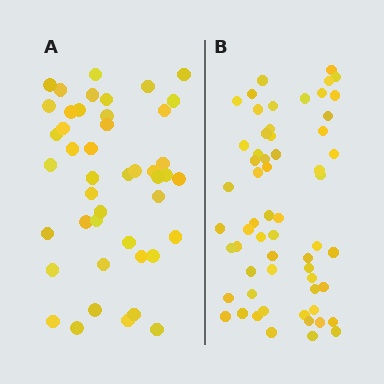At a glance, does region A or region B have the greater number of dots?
Region B (the right region) has more dots.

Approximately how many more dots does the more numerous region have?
Region B has approximately 15 more dots than region A.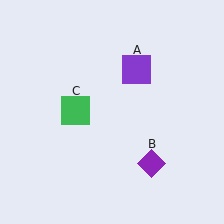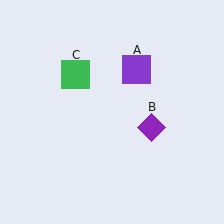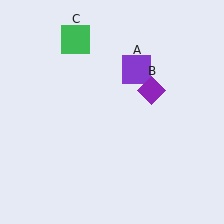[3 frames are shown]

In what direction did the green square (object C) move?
The green square (object C) moved up.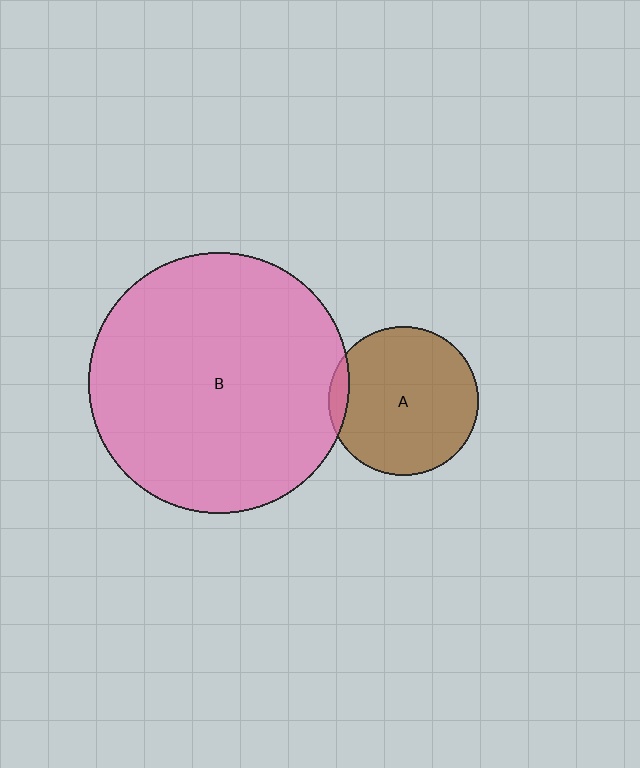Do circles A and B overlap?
Yes.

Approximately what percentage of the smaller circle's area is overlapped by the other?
Approximately 5%.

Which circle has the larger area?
Circle B (pink).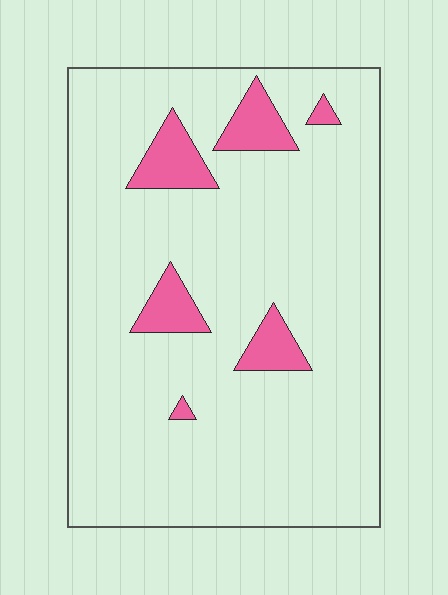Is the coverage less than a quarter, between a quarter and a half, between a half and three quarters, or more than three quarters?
Less than a quarter.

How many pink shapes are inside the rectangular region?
6.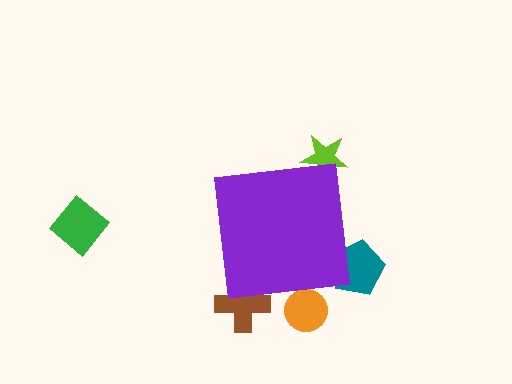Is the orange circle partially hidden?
Yes, the orange circle is partially hidden behind the purple square.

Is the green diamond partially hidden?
No, the green diamond is fully visible.